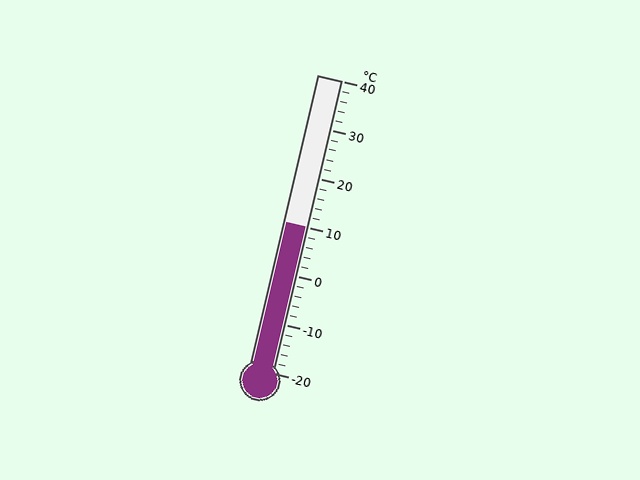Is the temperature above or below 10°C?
The temperature is at 10°C.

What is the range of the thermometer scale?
The thermometer scale ranges from -20°C to 40°C.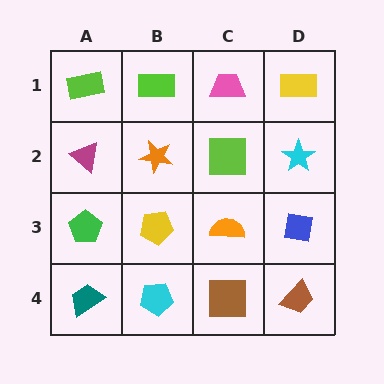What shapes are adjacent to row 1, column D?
A cyan star (row 2, column D), a pink trapezoid (row 1, column C).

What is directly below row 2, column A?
A green pentagon.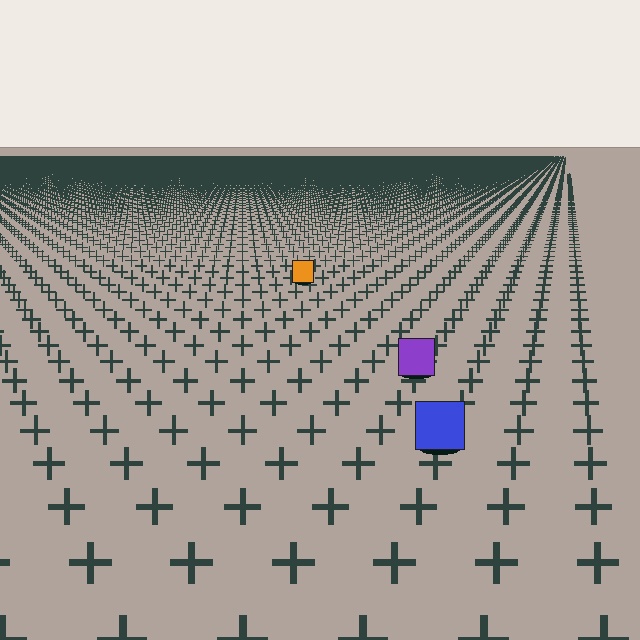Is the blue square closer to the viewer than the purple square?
Yes. The blue square is closer — you can tell from the texture gradient: the ground texture is coarser near it.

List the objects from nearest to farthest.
From nearest to farthest: the blue square, the purple square, the orange square.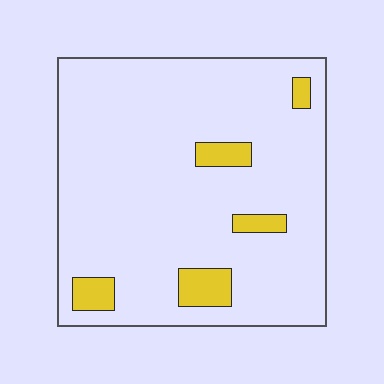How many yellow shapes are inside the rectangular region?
5.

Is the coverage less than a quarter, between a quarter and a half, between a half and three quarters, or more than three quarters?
Less than a quarter.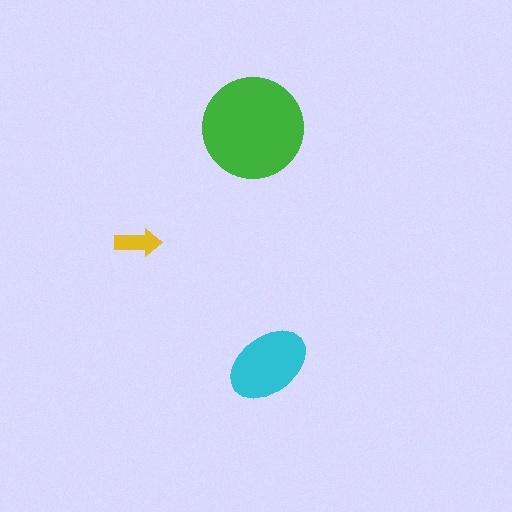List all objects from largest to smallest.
The green circle, the cyan ellipse, the yellow arrow.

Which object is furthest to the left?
The yellow arrow is leftmost.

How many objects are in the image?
There are 3 objects in the image.